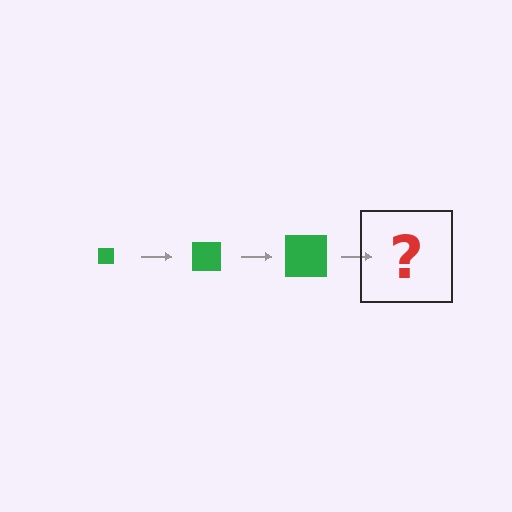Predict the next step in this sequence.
The next step is a green square, larger than the previous one.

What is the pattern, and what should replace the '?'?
The pattern is that the square gets progressively larger each step. The '?' should be a green square, larger than the previous one.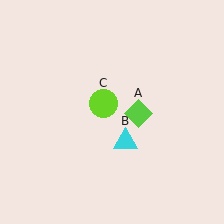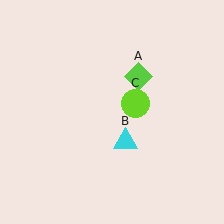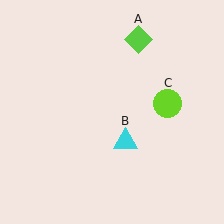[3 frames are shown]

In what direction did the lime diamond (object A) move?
The lime diamond (object A) moved up.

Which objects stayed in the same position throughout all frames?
Cyan triangle (object B) remained stationary.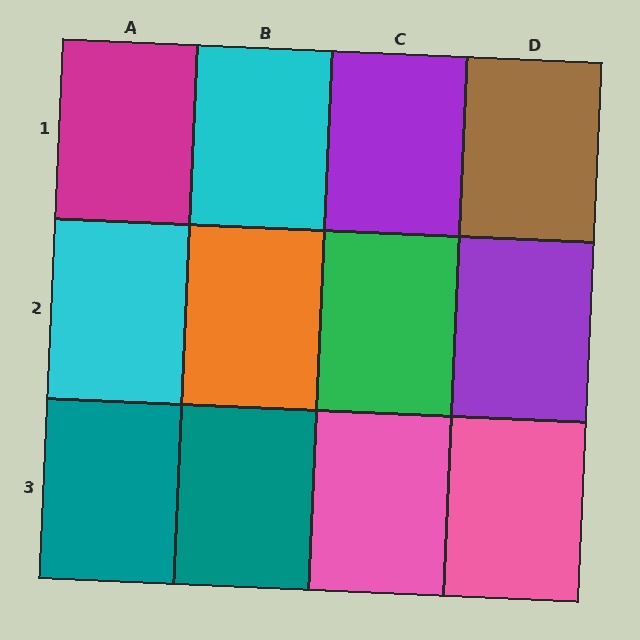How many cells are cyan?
2 cells are cyan.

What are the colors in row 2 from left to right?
Cyan, orange, green, purple.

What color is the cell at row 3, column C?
Pink.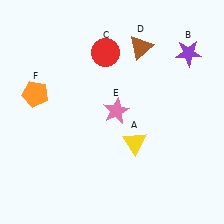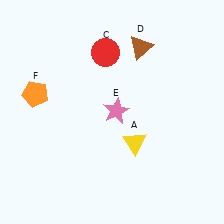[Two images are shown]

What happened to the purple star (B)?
The purple star (B) was removed in Image 2. It was in the top-right area of Image 1.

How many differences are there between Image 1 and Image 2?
There is 1 difference between the two images.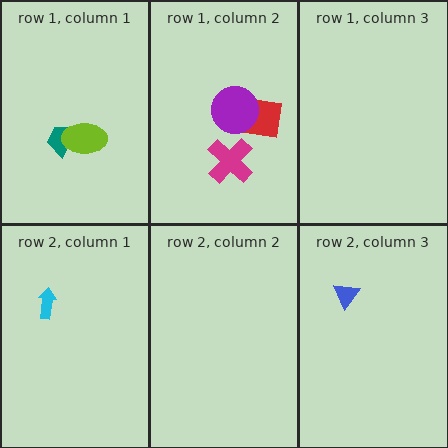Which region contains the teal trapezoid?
The row 1, column 1 region.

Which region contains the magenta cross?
The row 1, column 2 region.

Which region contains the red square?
The row 1, column 2 region.